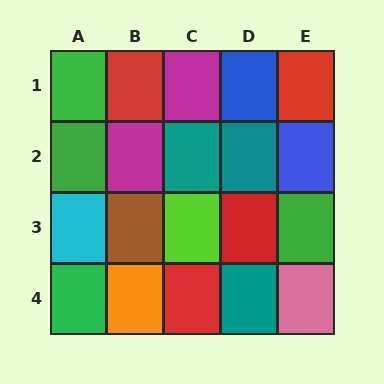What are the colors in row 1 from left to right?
Green, red, magenta, blue, red.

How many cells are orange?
1 cell is orange.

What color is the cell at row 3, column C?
Lime.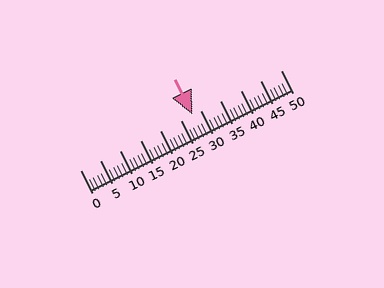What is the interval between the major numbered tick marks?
The major tick marks are spaced 5 units apart.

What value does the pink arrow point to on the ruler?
The pink arrow points to approximately 28.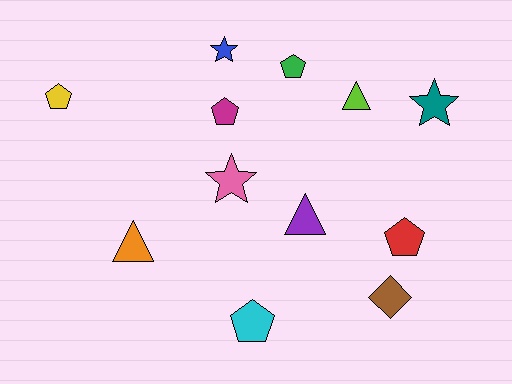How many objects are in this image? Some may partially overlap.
There are 12 objects.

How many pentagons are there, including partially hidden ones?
There are 5 pentagons.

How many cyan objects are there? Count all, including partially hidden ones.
There is 1 cyan object.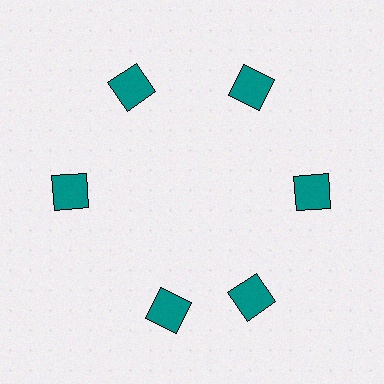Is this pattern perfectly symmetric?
No. The 6 teal squares are arranged in a ring, but one element near the 7 o'clock position is rotated out of alignment along the ring, breaking the 6-fold rotational symmetry.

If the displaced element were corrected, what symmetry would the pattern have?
It would have 6-fold rotational symmetry — the pattern would map onto itself every 60 degrees.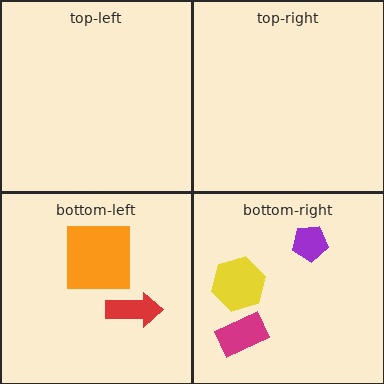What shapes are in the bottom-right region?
The purple pentagon, the yellow hexagon, the magenta rectangle.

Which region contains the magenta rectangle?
The bottom-right region.